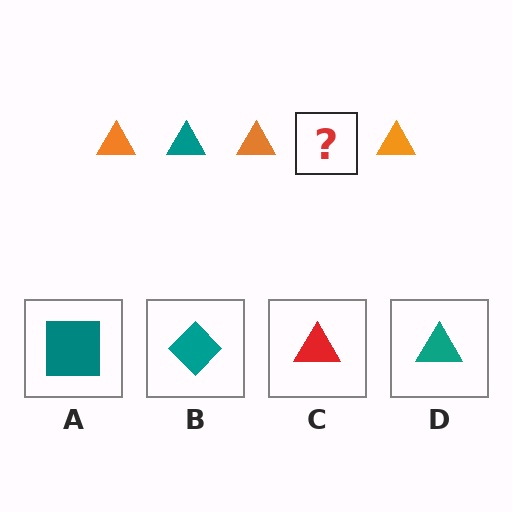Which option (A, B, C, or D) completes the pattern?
D.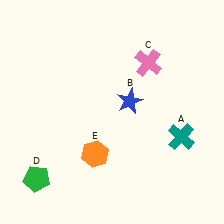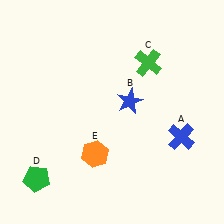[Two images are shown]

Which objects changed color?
A changed from teal to blue. C changed from pink to green.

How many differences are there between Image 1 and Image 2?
There are 2 differences between the two images.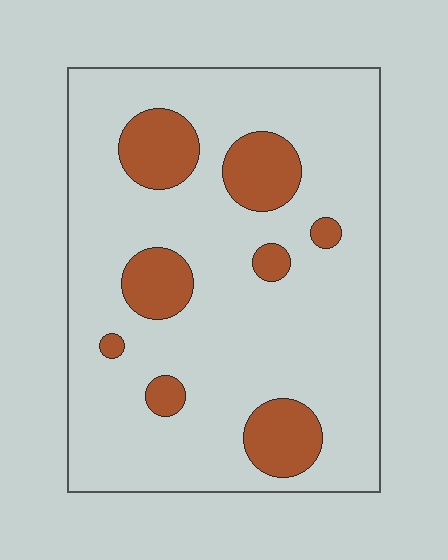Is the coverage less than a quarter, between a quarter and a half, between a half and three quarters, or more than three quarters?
Less than a quarter.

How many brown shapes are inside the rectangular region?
8.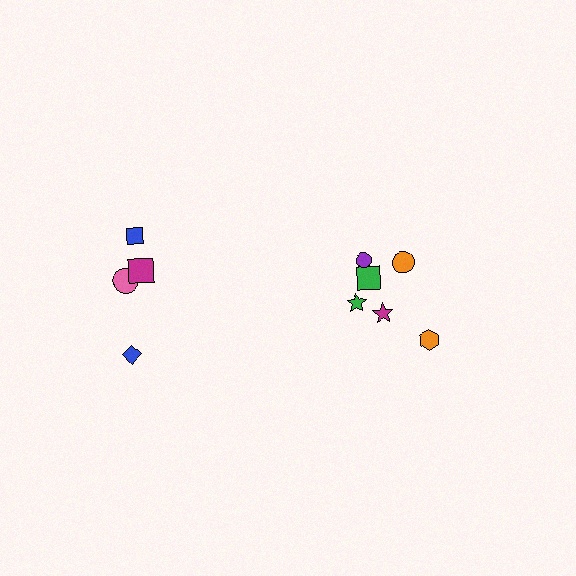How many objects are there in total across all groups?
There are 10 objects.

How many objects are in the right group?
There are 6 objects.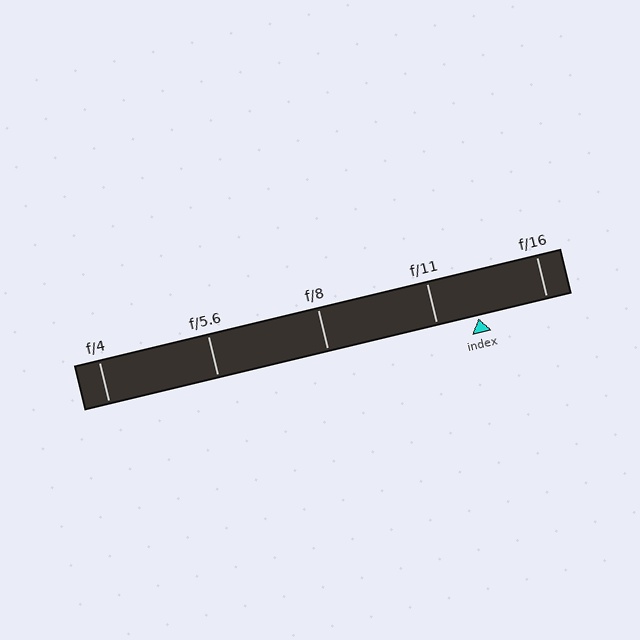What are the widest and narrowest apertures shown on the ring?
The widest aperture shown is f/4 and the narrowest is f/16.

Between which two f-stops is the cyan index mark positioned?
The index mark is between f/11 and f/16.